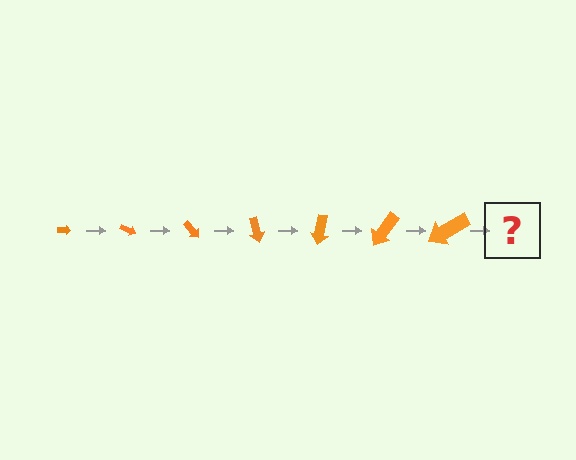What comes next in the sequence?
The next element should be an arrow, larger than the previous one and rotated 175 degrees from the start.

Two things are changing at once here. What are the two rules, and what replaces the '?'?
The two rules are that the arrow grows larger each step and it rotates 25 degrees each step. The '?' should be an arrow, larger than the previous one and rotated 175 degrees from the start.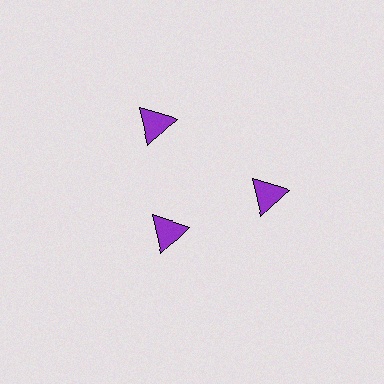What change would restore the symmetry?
The symmetry would be restored by moving it outward, back onto the ring so that all 3 triangles sit at equal angles and equal distance from the center.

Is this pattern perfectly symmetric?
No. The 3 purple triangles are arranged in a ring, but one element near the 7 o'clock position is pulled inward toward the center, breaking the 3-fold rotational symmetry.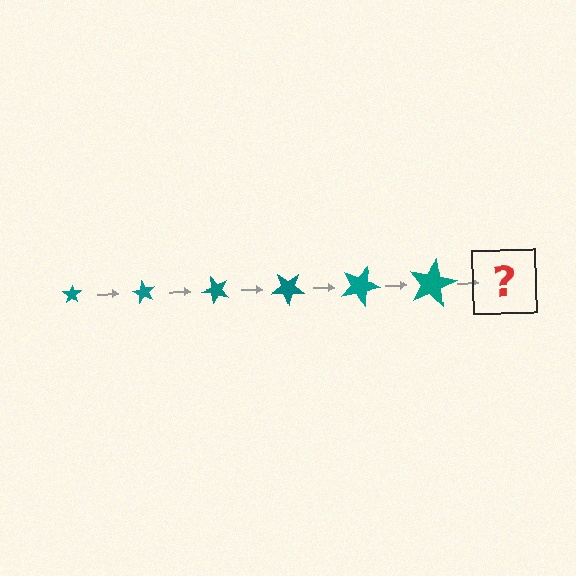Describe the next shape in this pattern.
It should be a star, larger than the previous one and rotated 360 degrees from the start.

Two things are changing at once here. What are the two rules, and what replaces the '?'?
The two rules are that the star grows larger each step and it rotates 60 degrees each step. The '?' should be a star, larger than the previous one and rotated 360 degrees from the start.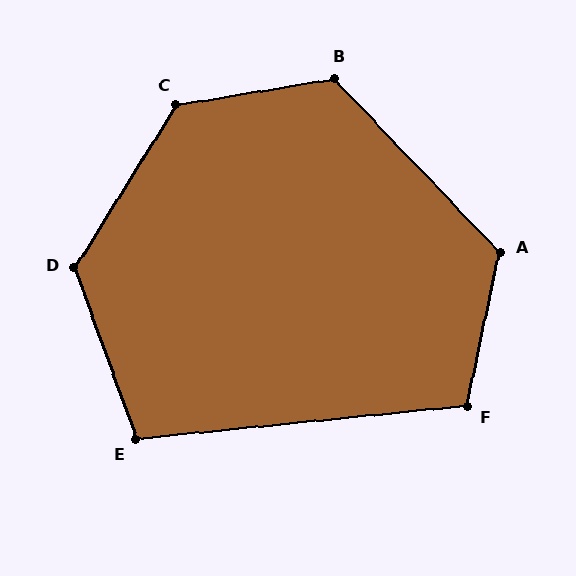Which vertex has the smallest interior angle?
E, at approximately 104 degrees.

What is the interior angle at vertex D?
Approximately 128 degrees (obtuse).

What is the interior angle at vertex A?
Approximately 124 degrees (obtuse).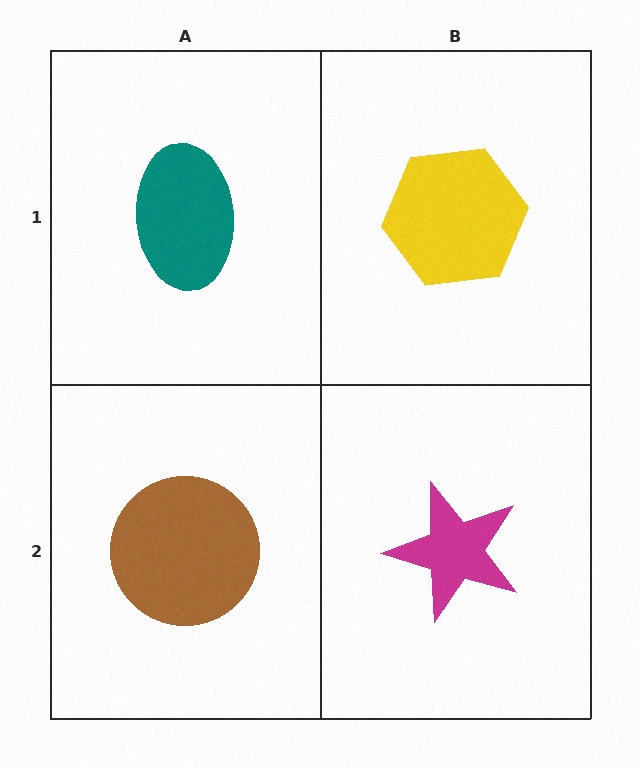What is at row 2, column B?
A magenta star.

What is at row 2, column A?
A brown circle.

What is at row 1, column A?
A teal ellipse.